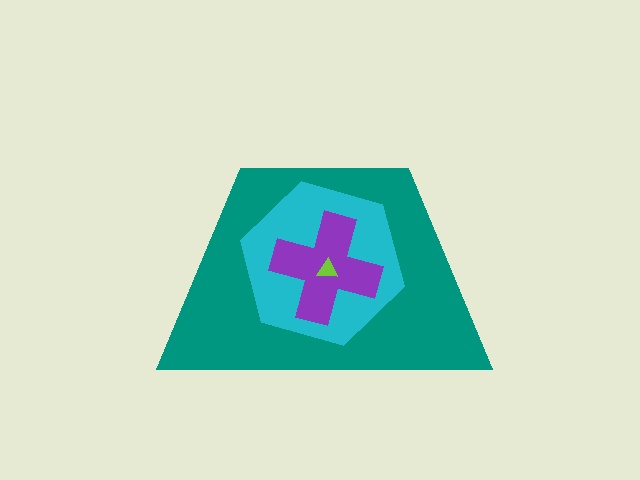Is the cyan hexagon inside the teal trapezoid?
Yes.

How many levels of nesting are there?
4.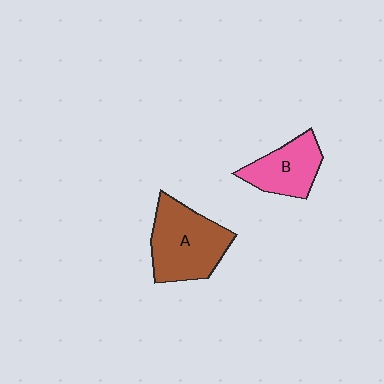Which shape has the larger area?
Shape A (brown).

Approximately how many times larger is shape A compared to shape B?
Approximately 1.5 times.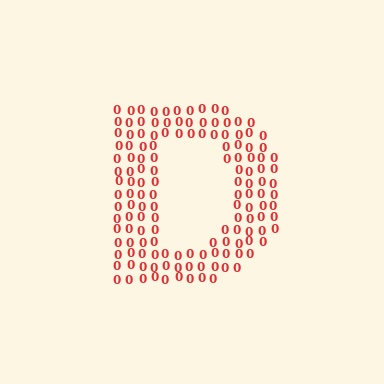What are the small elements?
The small elements are digit 0's.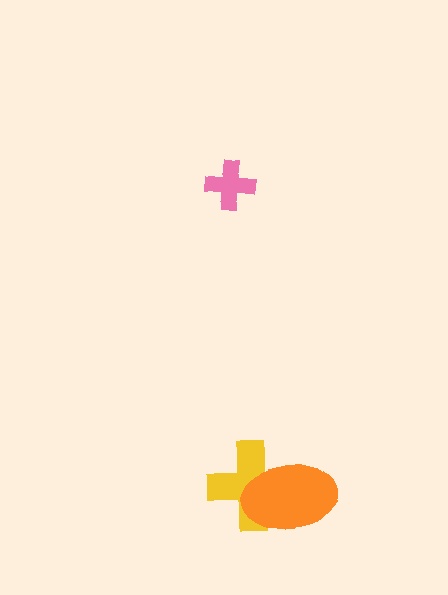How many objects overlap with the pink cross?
0 objects overlap with the pink cross.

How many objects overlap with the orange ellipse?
1 object overlaps with the orange ellipse.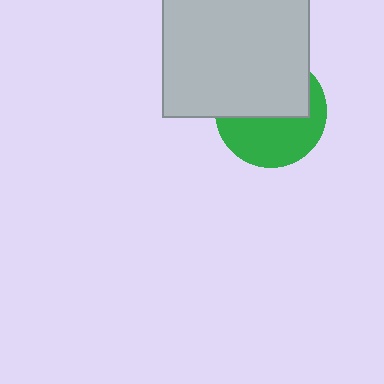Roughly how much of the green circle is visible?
About half of it is visible (roughly 49%).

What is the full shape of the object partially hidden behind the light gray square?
The partially hidden object is a green circle.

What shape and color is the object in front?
The object in front is a light gray square.